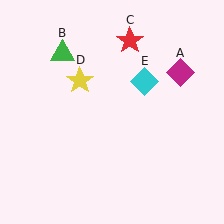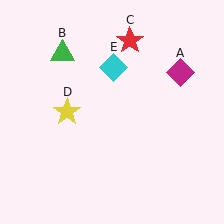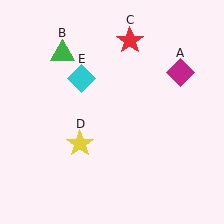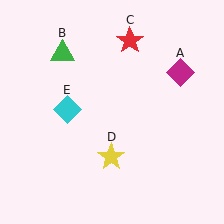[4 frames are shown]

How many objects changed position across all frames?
2 objects changed position: yellow star (object D), cyan diamond (object E).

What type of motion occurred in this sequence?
The yellow star (object D), cyan diamond (object E) rotated counterclockwise around the center of the scene.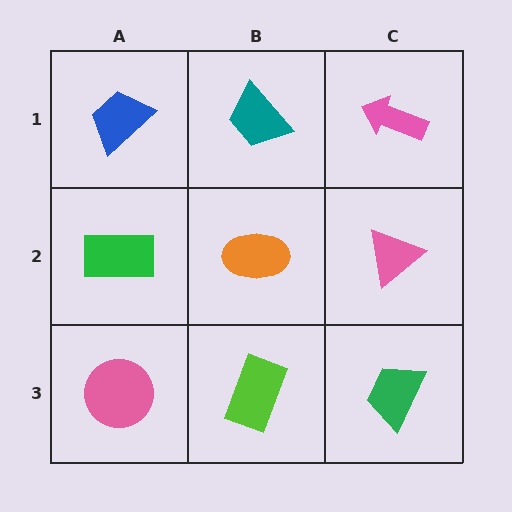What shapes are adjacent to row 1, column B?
An orange ellipse (row 2, column B), a blue trapezoid (row 1, column A), a pink arrow (row 1, column C).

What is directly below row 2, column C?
A green trapezoid.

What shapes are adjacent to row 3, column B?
An orange ellipse (row 2, column B), a pink circle (row 3, column A), a green trapezoid (row 3, column C).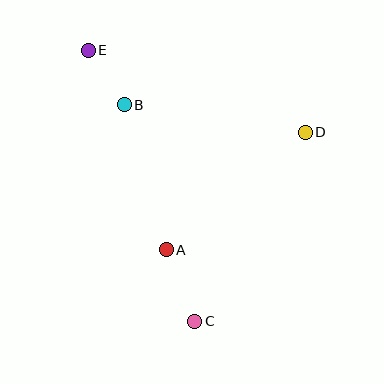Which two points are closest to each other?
Points B and E are closest to each other.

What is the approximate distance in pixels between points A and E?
The distance between A and E is approximately 214 pixels.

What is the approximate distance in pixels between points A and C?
The distance between A and C is approximately 77 pixels.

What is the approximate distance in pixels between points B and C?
The distance between B and C is approximately 228 pixels.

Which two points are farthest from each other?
Points C and E are farthest from each other.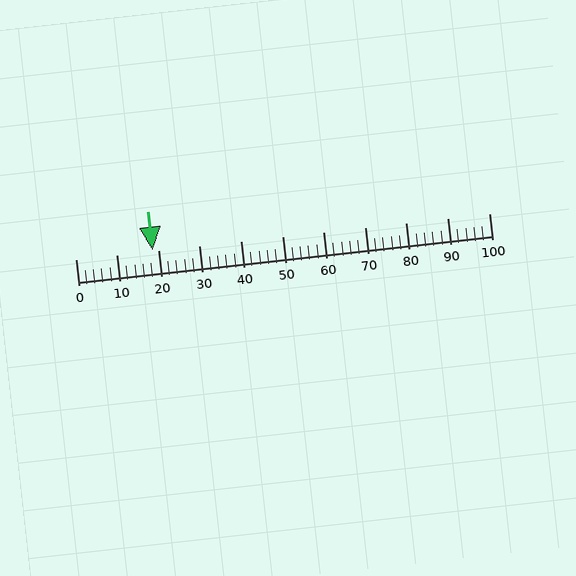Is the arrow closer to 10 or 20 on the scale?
The arrow is closer to 20.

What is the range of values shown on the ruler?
The ruler shows values from 0 to 100.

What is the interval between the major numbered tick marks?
The major tick marks are spaced 10 units apart.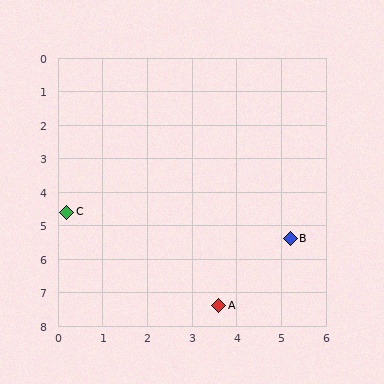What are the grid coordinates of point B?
Point B is at approximately (5.2, 5.4).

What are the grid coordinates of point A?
Point A is at approximately (3.6, 7.4).